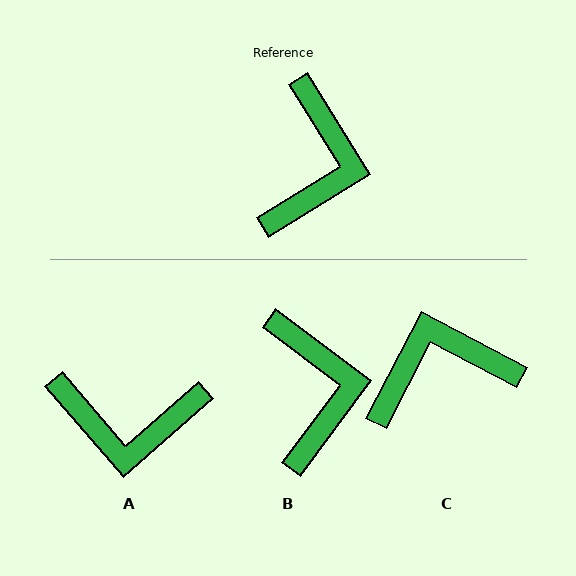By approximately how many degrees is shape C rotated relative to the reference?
Approximately 121 degrees counter-clockwise.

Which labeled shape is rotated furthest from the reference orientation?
C, about 121 degrees away.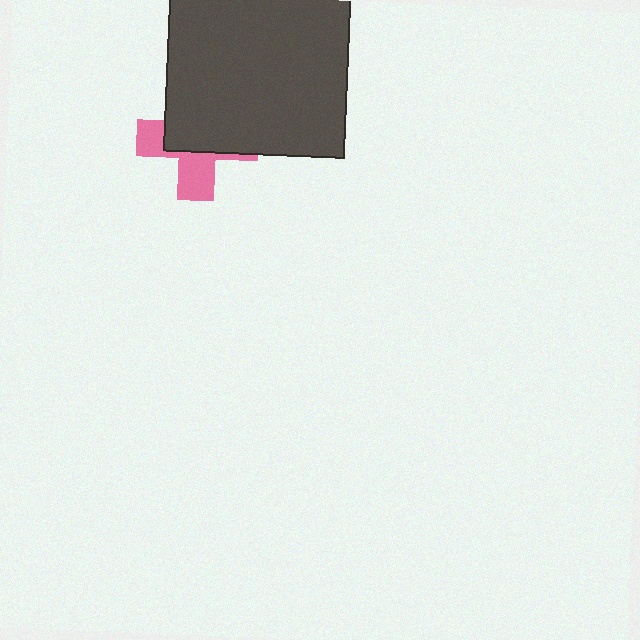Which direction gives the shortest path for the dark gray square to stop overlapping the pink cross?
Moving up gives the shortest separation.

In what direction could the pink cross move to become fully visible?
The pink cross could move down. That would shift it out from behind the dark gray square entirely.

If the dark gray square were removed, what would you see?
You would see the complete pink cross.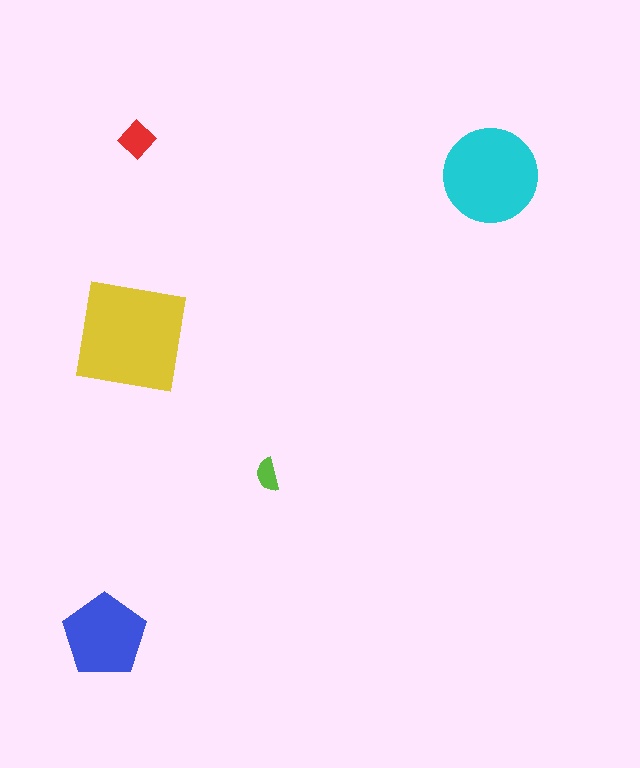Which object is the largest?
The yellow square.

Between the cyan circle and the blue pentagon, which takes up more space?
The cyan circle.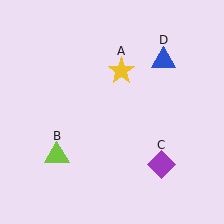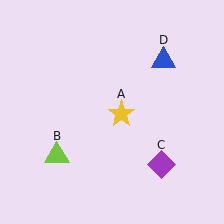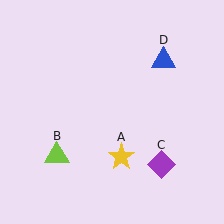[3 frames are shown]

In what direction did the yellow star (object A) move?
The yellow star (object A) moved down.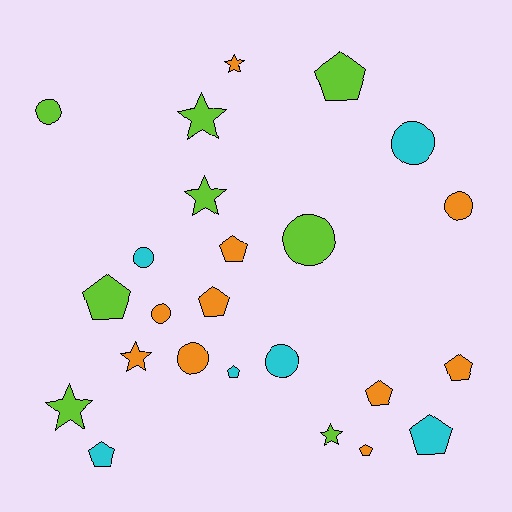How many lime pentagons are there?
There are 2 lime pentagons.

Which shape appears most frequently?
Pentagon, with 10 objects.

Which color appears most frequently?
Orange, with 10 objects.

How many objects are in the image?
There are 24 objects.